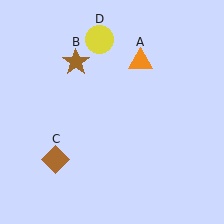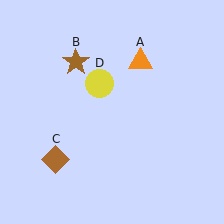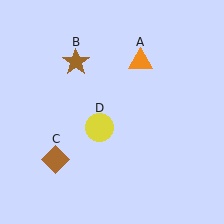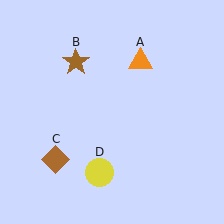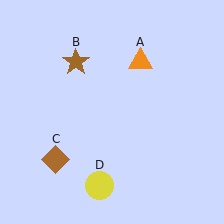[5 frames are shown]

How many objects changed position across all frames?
1 object changed position: yellow circle (object D).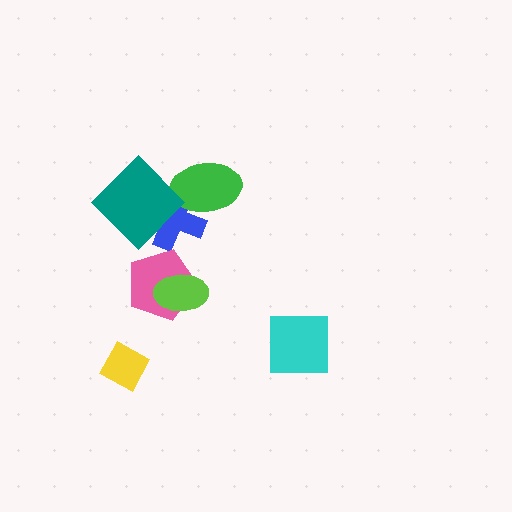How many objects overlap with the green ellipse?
2 objects overlap with the green ellipse.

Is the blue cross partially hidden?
Yes, it is partially covered by another shape.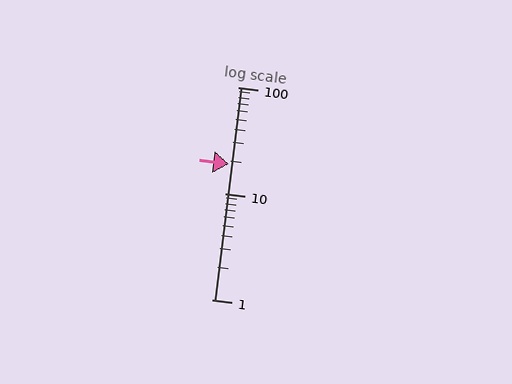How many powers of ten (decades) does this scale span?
The scale spans 2 decades, from 1 to 100.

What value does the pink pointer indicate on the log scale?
The pointer indicates approximately 19.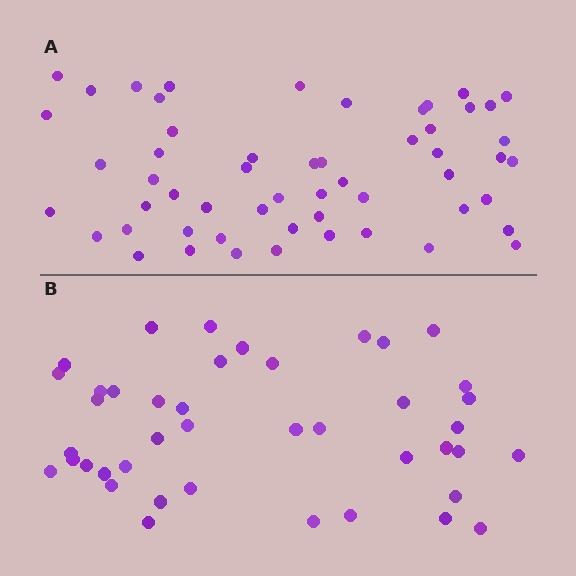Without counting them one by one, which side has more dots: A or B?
Region A (the top region) has more dots.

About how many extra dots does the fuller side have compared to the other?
Region A has approximately 15 more dots than region B.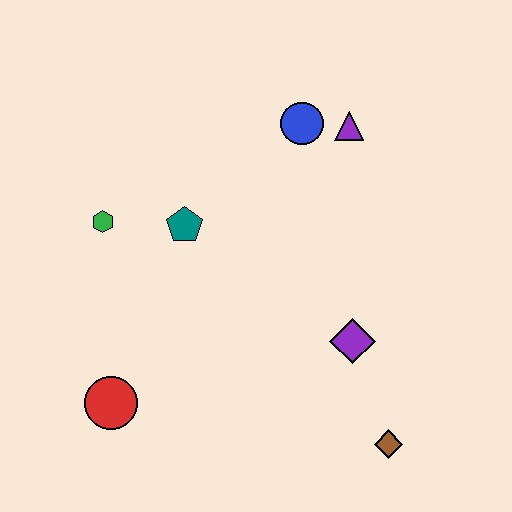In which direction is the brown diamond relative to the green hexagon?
The brown diamond is to the right of the green hexagon.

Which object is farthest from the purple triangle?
The red circle is farthest from the purple triangle.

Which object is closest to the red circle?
The green hexagon is closest to the red circle.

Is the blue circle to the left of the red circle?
No